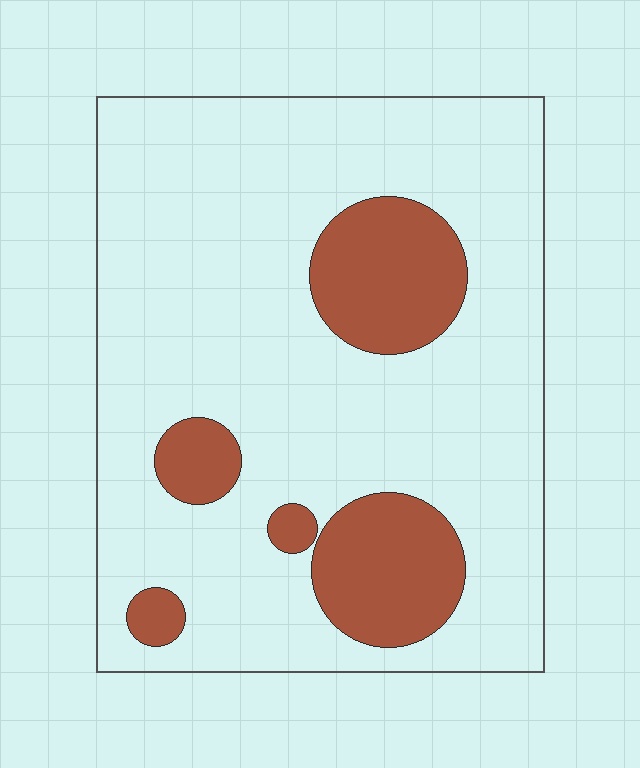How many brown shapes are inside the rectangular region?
5.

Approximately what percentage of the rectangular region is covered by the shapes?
Approximately 20%.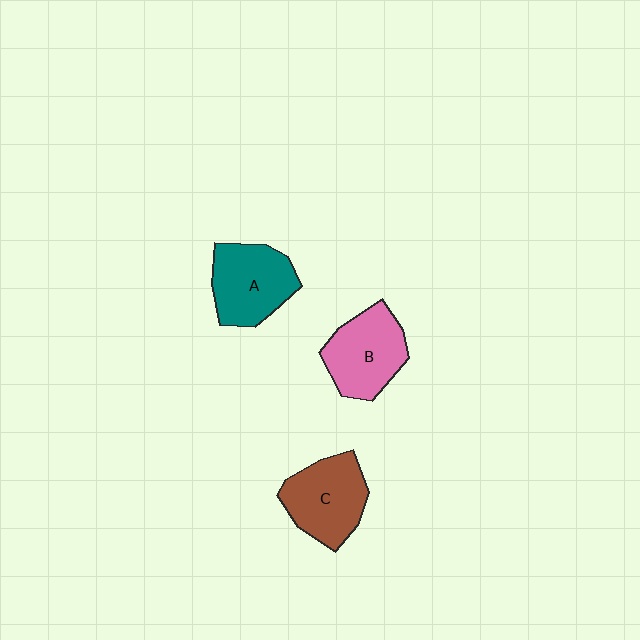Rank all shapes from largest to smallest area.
From largest to smallest: C (brown), A (teal), B (pink).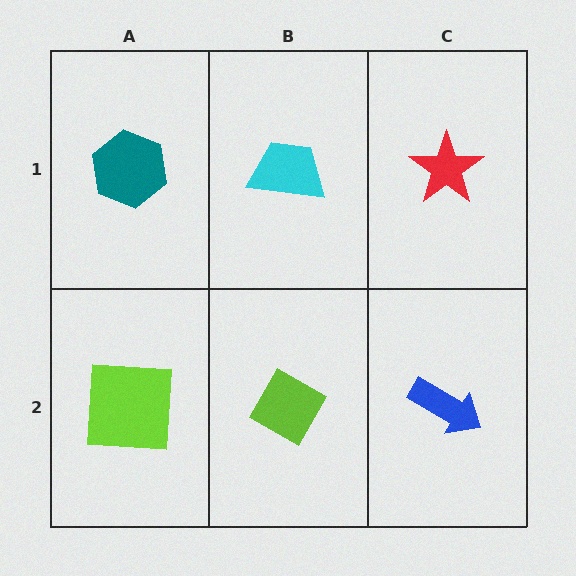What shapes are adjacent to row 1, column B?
A lime diamond (row 2, column B), a teal hexagon (row 1, column A), a red star (row 1, column C).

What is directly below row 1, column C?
A blue arrow.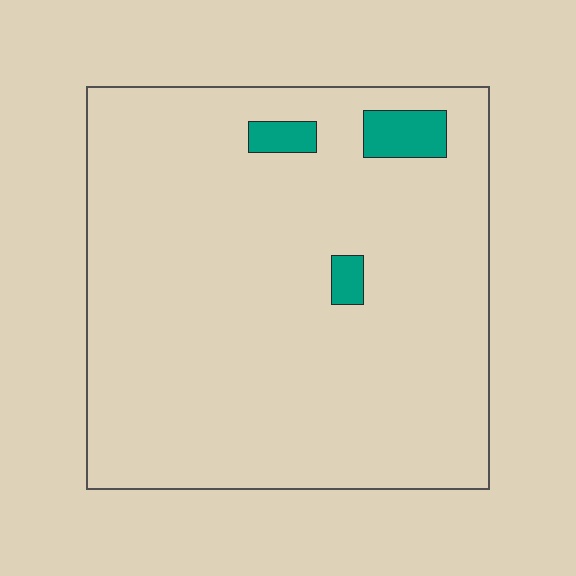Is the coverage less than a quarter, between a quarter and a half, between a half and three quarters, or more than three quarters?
Less than a quarter.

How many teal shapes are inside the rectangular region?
3.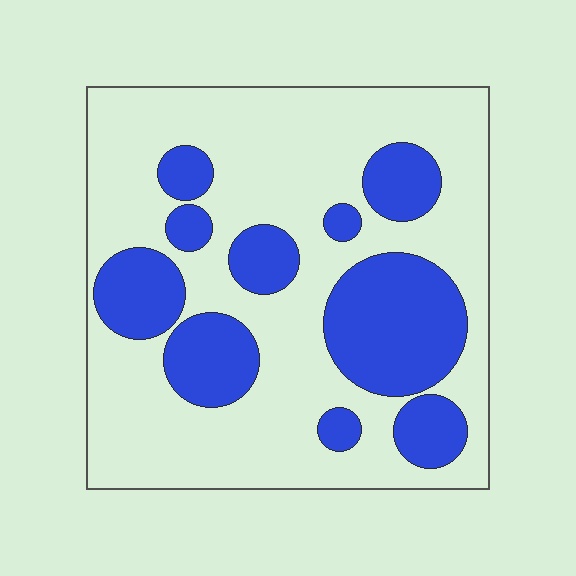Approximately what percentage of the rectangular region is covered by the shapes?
Approximately 30%.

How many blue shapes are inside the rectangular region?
10.